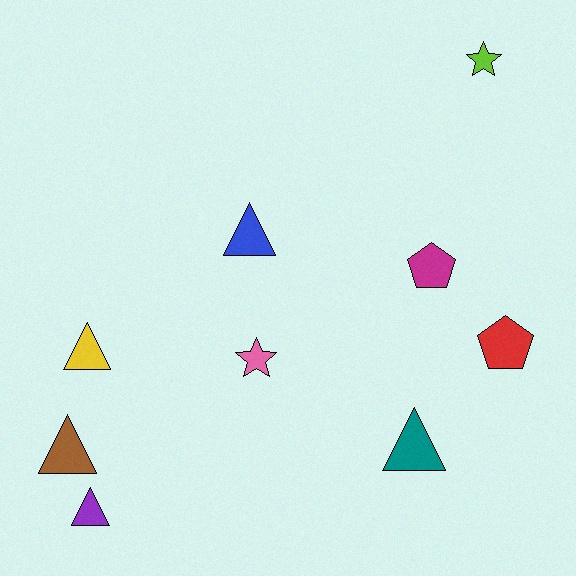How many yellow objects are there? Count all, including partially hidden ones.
There is 1 yellow object.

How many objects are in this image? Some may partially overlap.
There are 9 objects.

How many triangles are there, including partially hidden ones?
There are 5 triangles.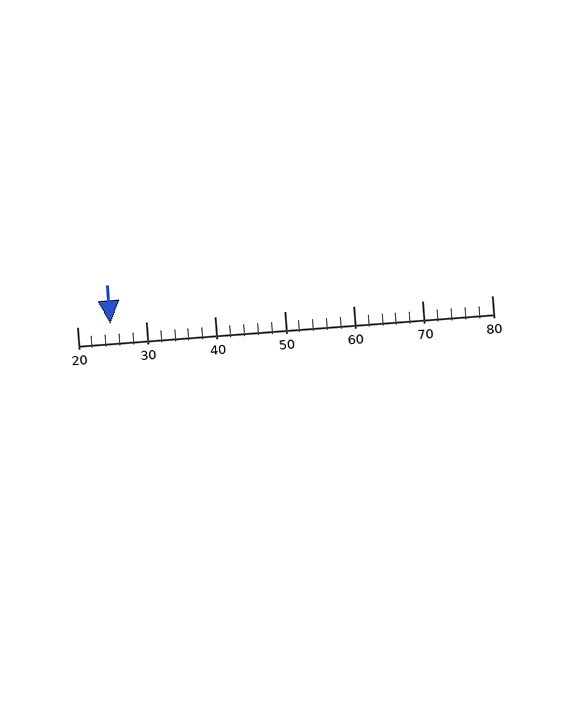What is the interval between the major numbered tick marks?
The major tick marks are spaced 10 units apart.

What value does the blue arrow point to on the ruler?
The blue arrow points to approximately 25.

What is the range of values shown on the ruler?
The ruler shows values from 20 to 80.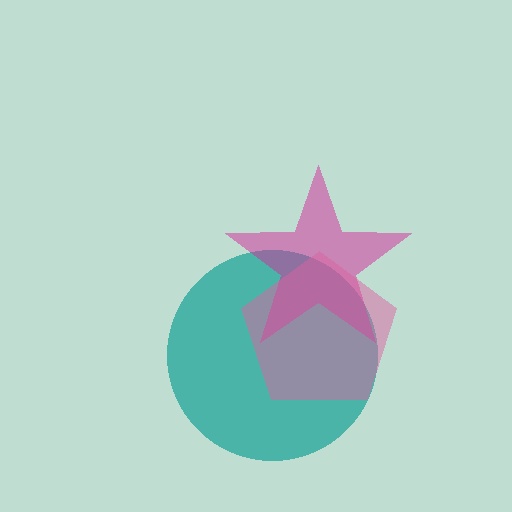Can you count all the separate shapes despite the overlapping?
Yes, there are 3 separate shapes.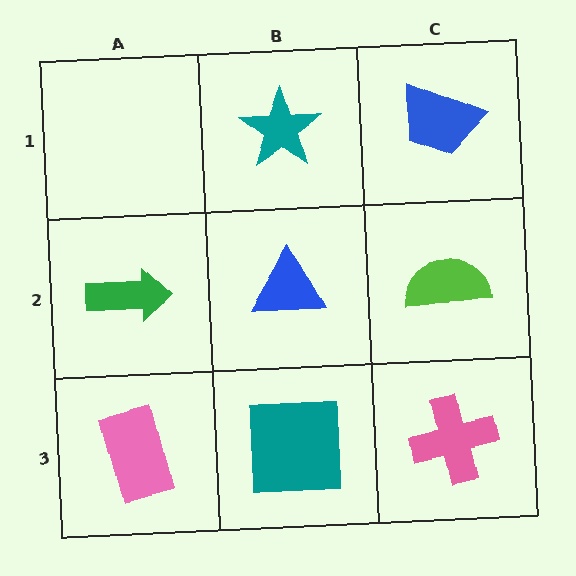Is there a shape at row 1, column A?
No, that cell is empty.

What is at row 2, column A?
A green arrow.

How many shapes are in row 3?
3 shapes.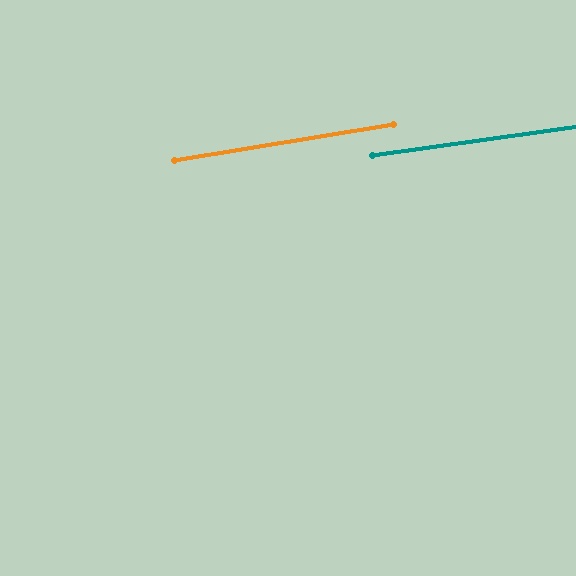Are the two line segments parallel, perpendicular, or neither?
Parallel — their directions differ by only 1.3°.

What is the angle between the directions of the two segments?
Approximately 1 degree.